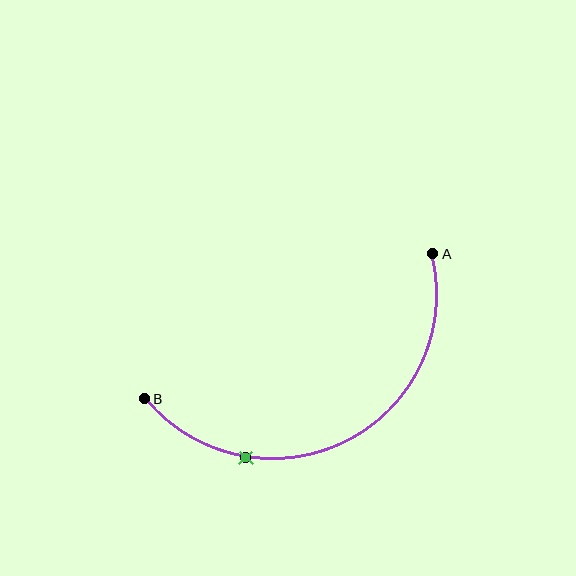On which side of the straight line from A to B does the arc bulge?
The arc bulges below the straight line connecting A and B.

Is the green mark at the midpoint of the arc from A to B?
No. The green mark lies on the arc but is closer to endpoint B. The arc midpoint would be at the point on the curve equidistant along the arc from both A and B.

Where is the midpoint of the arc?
The arc midpoint is the point on the curve farthest from the straight line joining A and B. It sits below that line.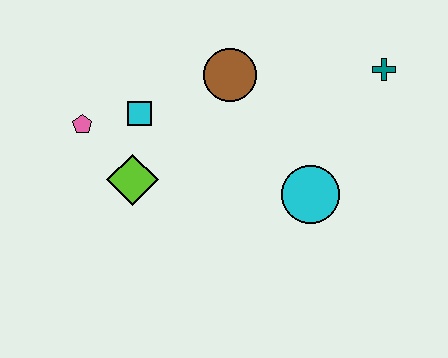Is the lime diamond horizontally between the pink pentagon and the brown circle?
Yes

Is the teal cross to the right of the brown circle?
Yes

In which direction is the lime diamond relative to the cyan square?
The lime diamond is below the cyan square.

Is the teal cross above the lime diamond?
Yes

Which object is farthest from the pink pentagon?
The teal cross is farthest from the pink pentagon.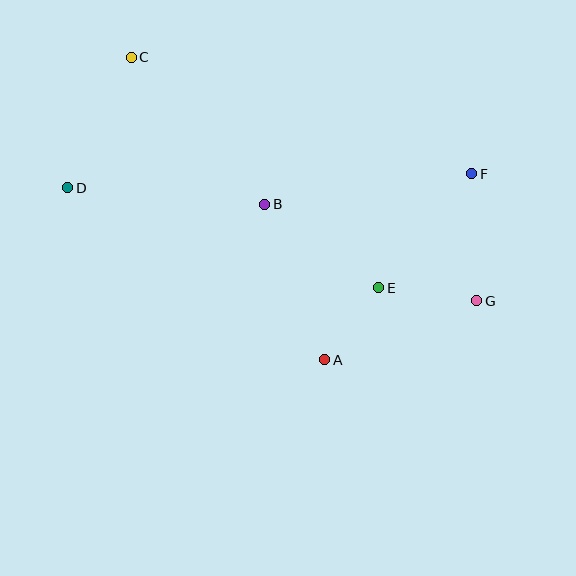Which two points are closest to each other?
Points A and E are closest to each other.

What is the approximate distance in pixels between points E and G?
The distance between E and G is approximately 99 pixels.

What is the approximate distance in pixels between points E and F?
The distance between E and F is approximately 147 pixels.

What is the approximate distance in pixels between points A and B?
The distance between A and B is approximately 166 pixels.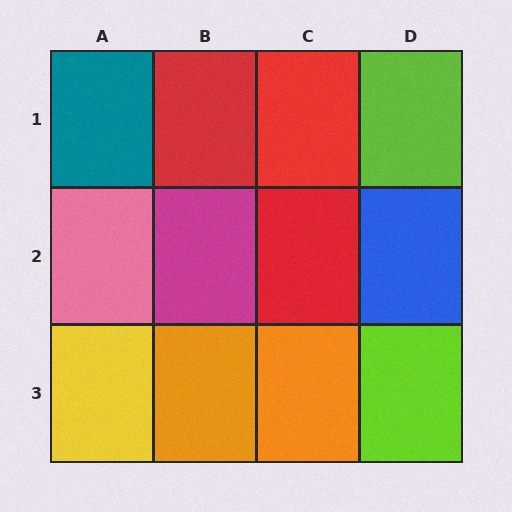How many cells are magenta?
1 cell is magenta.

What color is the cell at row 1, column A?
Teal.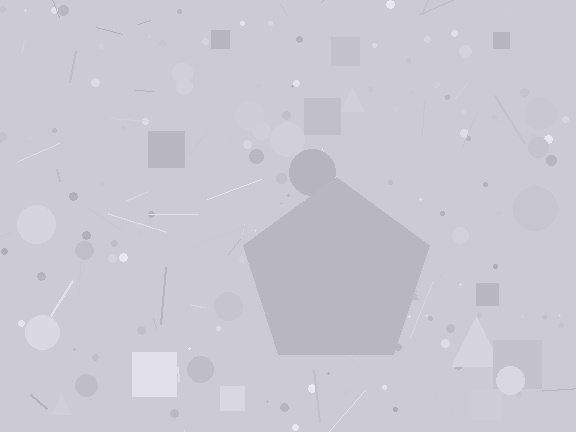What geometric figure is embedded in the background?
A pentagon is embedded in the background.